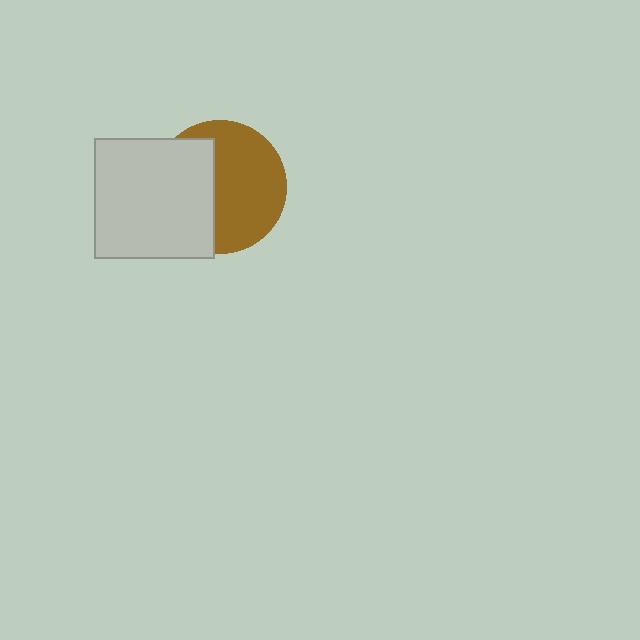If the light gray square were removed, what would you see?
You would see the complete brown circle.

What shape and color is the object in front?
The object in front is a light gray square.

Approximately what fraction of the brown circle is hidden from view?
Roughly 42% of the brown circle is hidden behind the light gray square.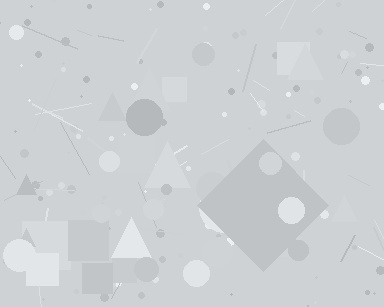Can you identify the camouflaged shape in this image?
The camouflaged shape is a diamond.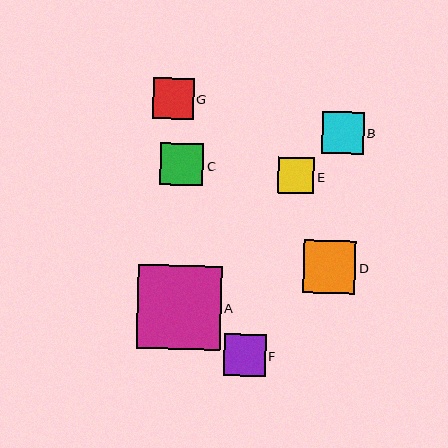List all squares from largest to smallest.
From largest to smallest: A, D, C, B, F, G, E.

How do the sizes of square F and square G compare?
Square F and square G are approximately the same size.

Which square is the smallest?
Square E is the smallest with a size of approximately 36 pixels.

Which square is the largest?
Square A is the largest with a size of approximately 84 pixels.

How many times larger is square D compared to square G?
Square D is approximately 1.3 times the size of square G.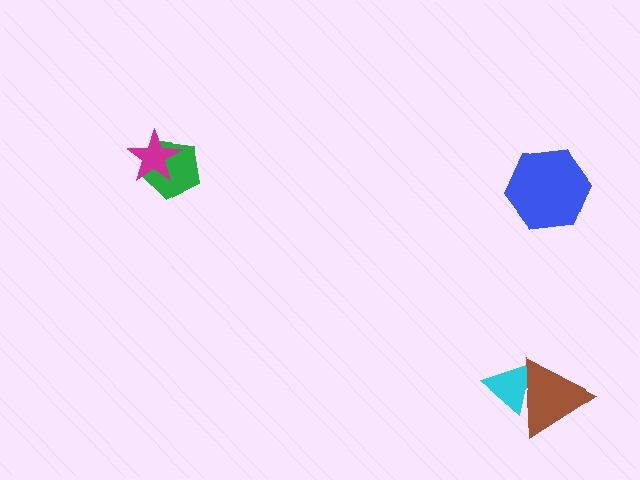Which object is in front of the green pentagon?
The magenta star is in front of the green pentagon.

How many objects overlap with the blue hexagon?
0 objects overlap with the blue hexagon.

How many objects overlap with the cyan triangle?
1 object overlaps with the cyan triangle.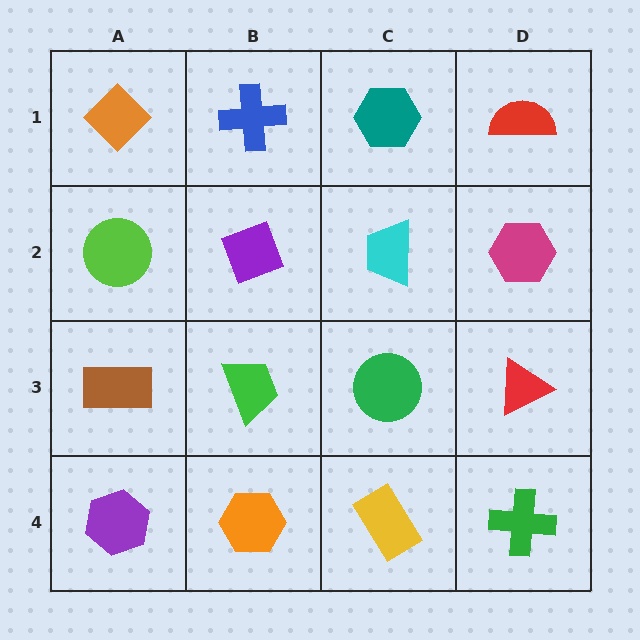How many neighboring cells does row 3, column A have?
3.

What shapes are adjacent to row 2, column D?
A red semicircle (row 1, column D), a red triangle (row 3, column D), a cyan trapezoid (row 2, column C).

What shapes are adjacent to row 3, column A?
A lime circle (row 2, column A), a purple hexagon (row 4, column A), a green trapezoid (row 3, column B).